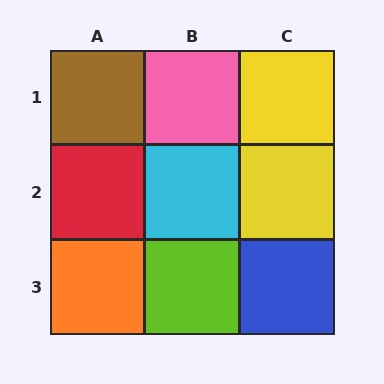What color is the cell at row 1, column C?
Yellow.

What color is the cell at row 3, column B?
Lime.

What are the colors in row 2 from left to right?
Red, cyan, yellow.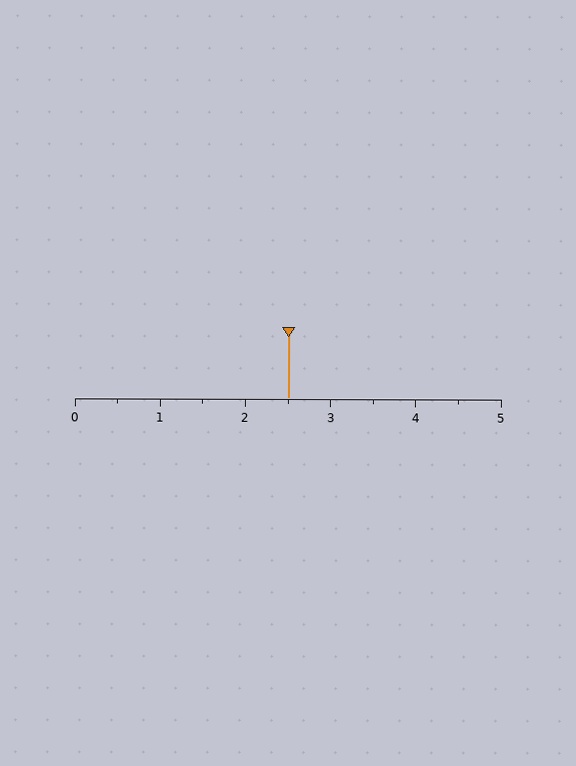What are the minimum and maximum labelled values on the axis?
The axis runs from 0 to 5.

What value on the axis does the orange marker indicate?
The marker indicates approximately 2.5.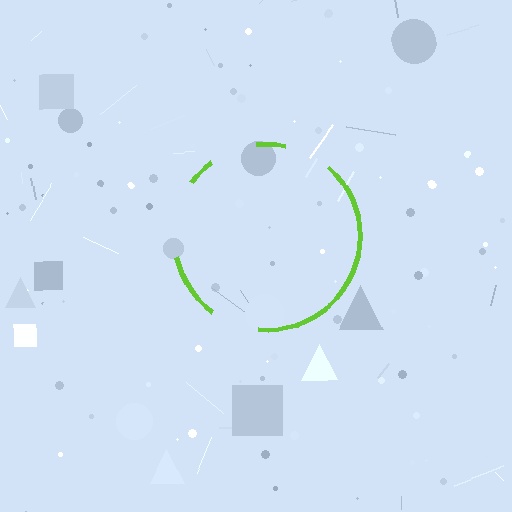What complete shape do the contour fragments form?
The contour fragments form a circle.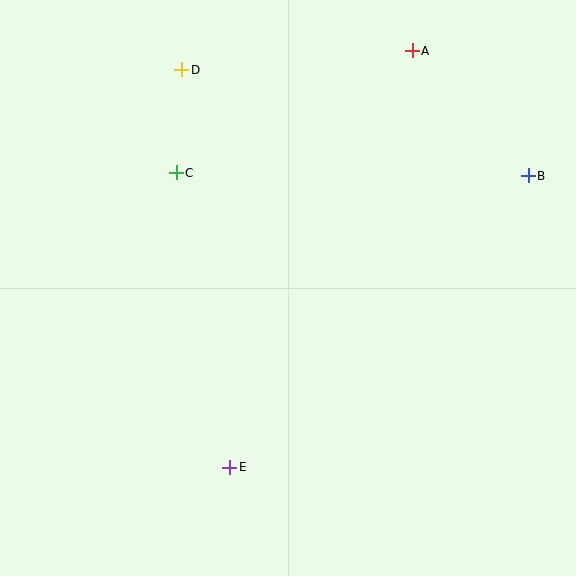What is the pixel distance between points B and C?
The distance between B and C is 352 pixels.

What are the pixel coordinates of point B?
Point B is at (528, 176).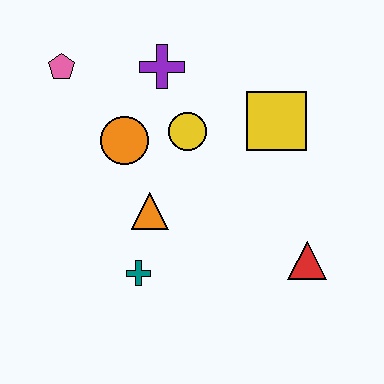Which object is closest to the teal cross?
The orange triangle is closest to the teal cross.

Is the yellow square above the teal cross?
Yes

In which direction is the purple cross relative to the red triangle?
The purple cross is above the red triangle.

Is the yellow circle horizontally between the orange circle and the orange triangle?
No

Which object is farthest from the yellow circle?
The red triangle is farthest from the yellow circle.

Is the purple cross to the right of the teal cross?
Yes